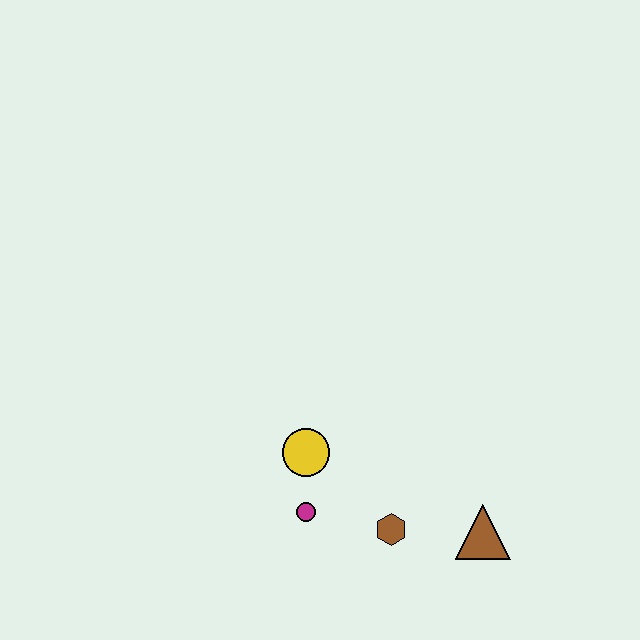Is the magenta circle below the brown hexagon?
No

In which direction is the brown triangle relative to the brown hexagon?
The brown triangle is to the right of the brown hexagon.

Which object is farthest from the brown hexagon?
The yellow circle is farthest from the brown hexagon.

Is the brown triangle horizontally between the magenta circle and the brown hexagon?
No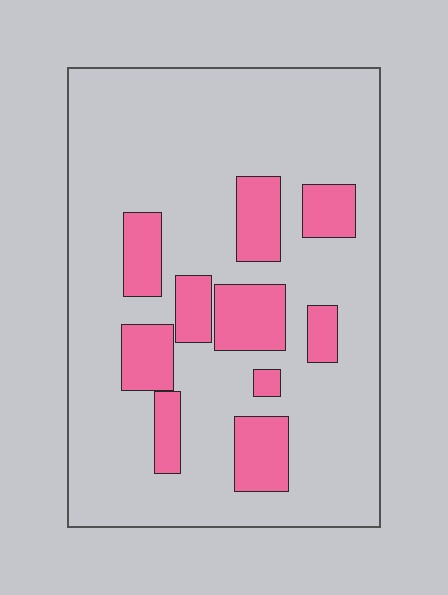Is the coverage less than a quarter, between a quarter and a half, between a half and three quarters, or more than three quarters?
Less than a quarter.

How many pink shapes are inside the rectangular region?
10.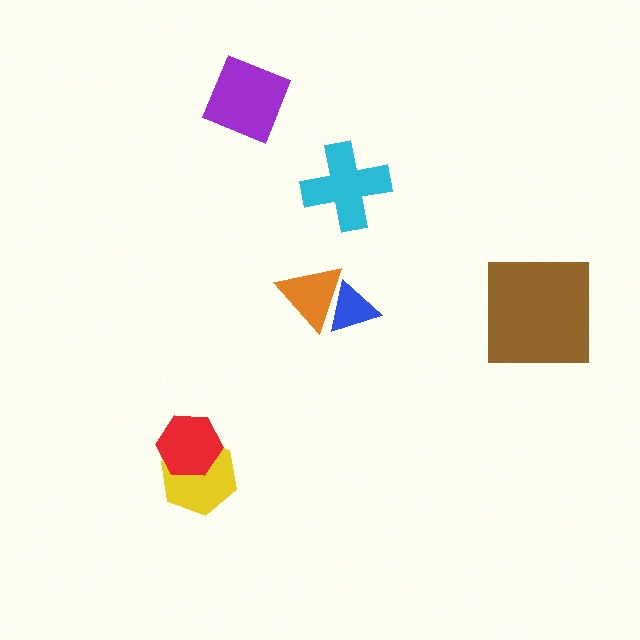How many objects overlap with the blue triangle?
1 object overlaps with the blue triangle.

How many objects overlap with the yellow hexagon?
1 object overlaps with the yellow hexagon.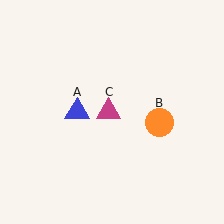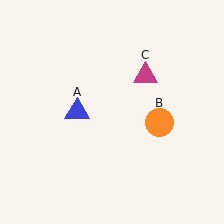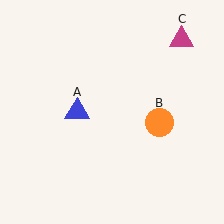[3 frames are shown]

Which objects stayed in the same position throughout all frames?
Blue triangle (object A) and orange circle (object B) remained stationary.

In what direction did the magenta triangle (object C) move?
The magenta triangle (object C) moved up and to the right.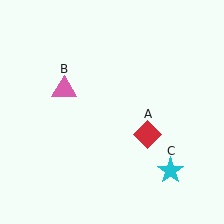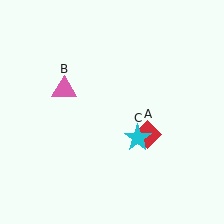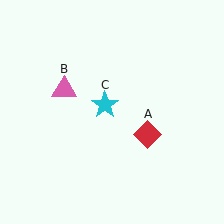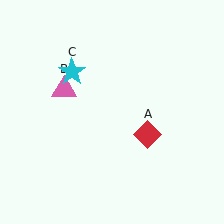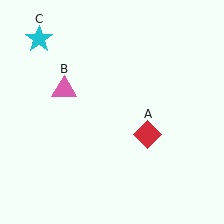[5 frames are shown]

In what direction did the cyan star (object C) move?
The cyan star (object C) moved up and to the left.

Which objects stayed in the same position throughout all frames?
Red diamond (object A) and pink triangle (object B) remained stationary.